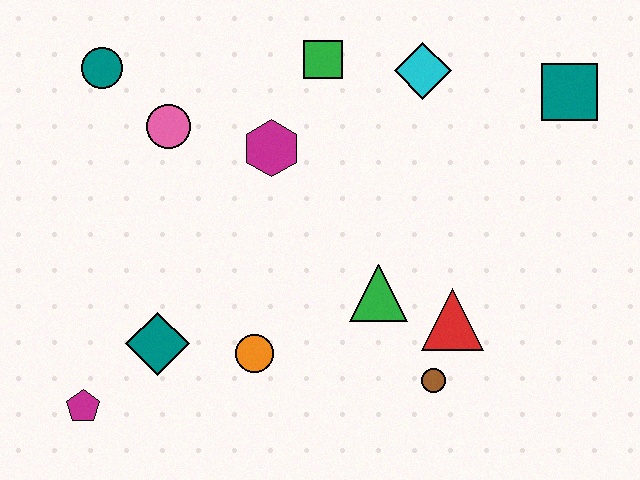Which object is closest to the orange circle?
The teal diamond is closest to the orange circle.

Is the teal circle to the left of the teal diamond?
Yes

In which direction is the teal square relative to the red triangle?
The teal square is above the red triangle.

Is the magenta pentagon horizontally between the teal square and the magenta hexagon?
No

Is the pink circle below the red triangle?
No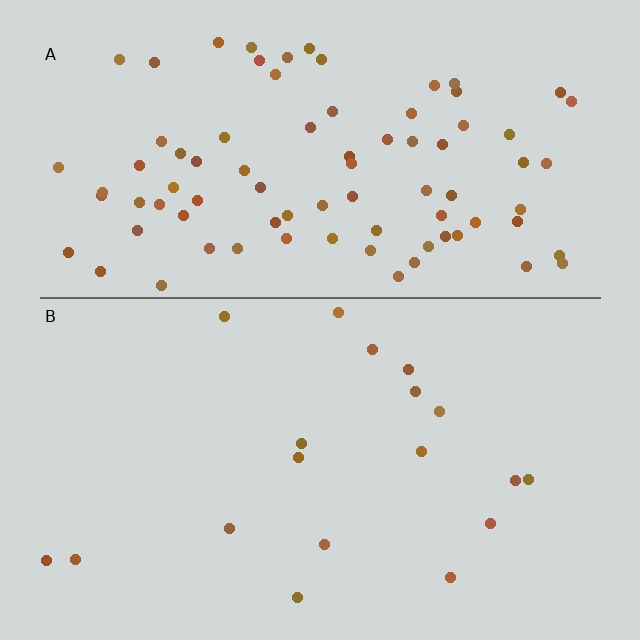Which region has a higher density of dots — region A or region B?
A (the top).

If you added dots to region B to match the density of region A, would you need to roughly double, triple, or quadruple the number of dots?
Approximately quadruple.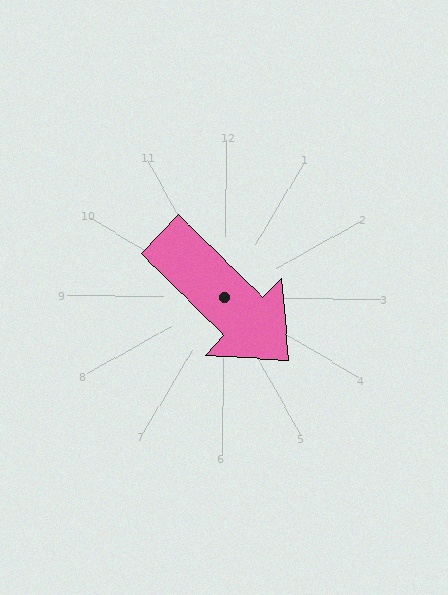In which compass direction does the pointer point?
Southeast.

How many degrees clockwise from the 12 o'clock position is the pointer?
Approximately 134 degrees.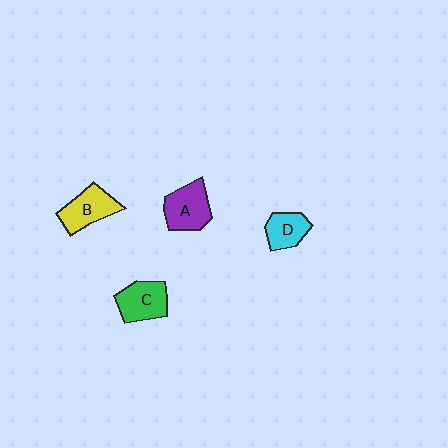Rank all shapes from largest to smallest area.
From largest to smallest: A (purple), C (green), B (yellow), D (cyan).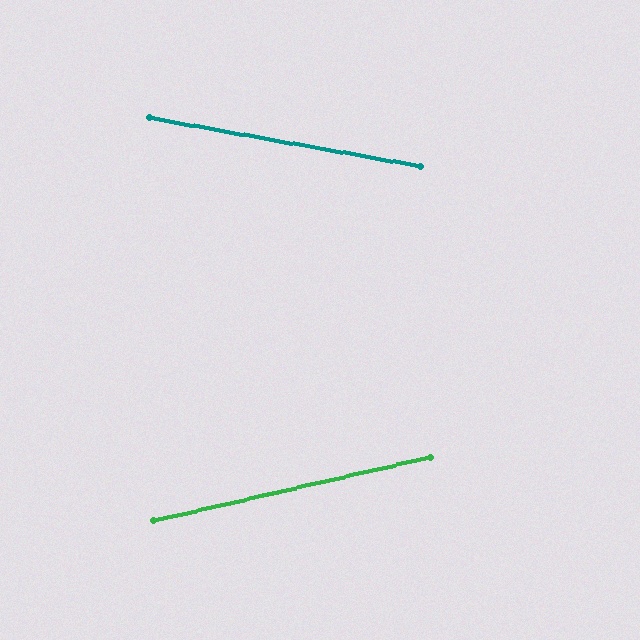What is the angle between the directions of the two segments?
Approximately 23 degrees.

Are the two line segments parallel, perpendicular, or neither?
Neither parallel nor perpendicular — they differ by about 23°.